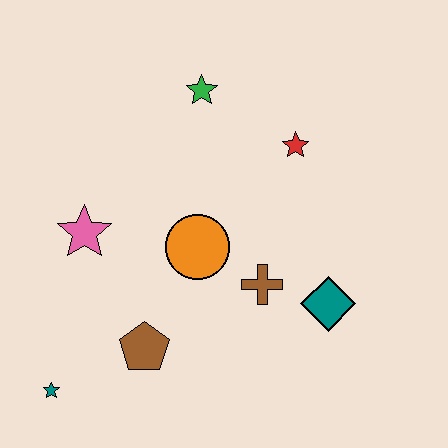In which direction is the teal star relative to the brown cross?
The teal star is to the left of the brown cross.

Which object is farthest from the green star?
The teal star is farthest from the green star.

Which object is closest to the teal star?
The brown pentagon is closest to the teal star.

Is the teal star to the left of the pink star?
Yes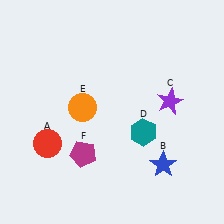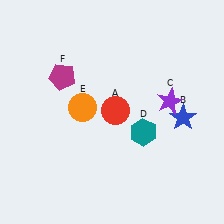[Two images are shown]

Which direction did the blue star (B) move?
The blue star (B) moved up.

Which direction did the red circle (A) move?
The red circle (A) moved right.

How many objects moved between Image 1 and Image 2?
3 objects moved between the two images.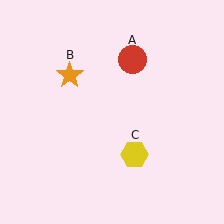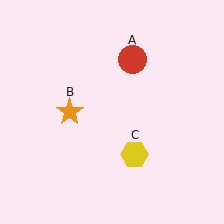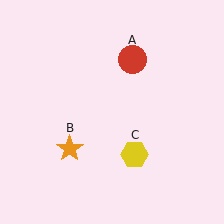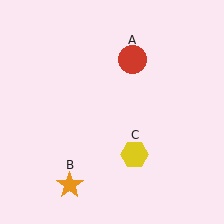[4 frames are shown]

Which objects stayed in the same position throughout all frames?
Red circle (object A) and yellow hexagon (object C) remained stationary.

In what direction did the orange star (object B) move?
The orange star (object B) moved down.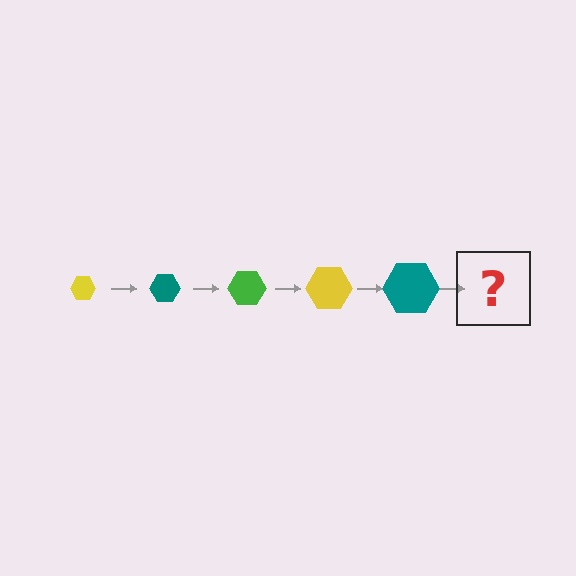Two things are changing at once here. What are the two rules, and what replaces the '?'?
The two rules are that the hexagon grows larger each step and the color cycles through yellow, teal, and green. The '?' should be a green hexagon, larger than the previous one.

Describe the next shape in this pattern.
It should be a green hexagon, larger than the previous one.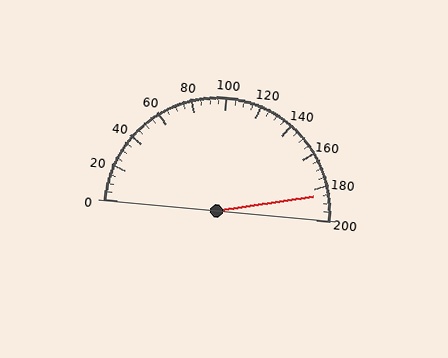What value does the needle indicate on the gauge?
The needle indicates approximately 185.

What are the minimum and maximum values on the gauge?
The gauge ranges from 0 to 200.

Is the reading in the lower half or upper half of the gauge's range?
The reading is in the upper half of the range (0 to 200).